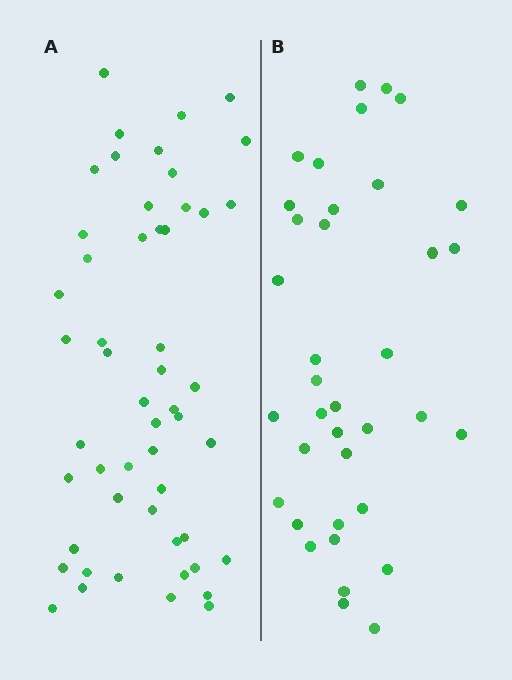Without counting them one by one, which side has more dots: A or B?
Region A (the left region) has more dots.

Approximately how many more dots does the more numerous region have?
Region A has approximately 15 more dots than region B.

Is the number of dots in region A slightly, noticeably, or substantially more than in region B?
Region A has noticeably more, but not dramatically so. The ratio is roughly 1.4 to 1.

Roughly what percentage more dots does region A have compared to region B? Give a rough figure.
About 40% more.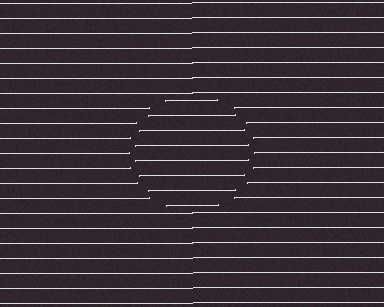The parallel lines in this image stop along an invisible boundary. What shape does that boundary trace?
An illusory circle. The interior of the shape contains the same grating, shifted by half a period — the contour is defined by the phase discontinuity where line-ends from the inner and outer gratings abut.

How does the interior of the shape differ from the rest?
The interior of the shape contains the same grating, shifted by half a period — the contour is defined by the phase discontinuity where line-ends from the inner and outer gratings abut.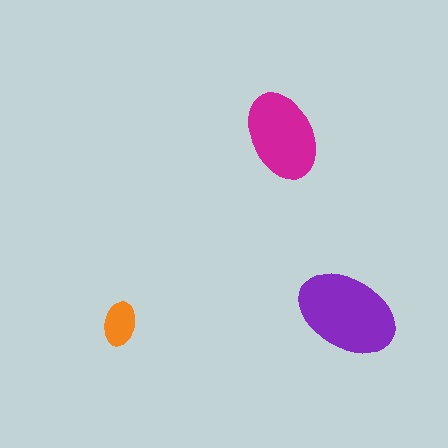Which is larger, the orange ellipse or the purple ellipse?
The purple one.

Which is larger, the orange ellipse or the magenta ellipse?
The magenta one.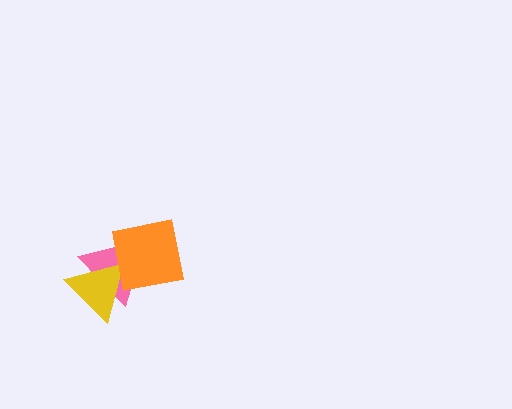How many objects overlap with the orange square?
1 object overlaps with the orange square.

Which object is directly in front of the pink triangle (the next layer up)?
The yellow triangle is directly in front of the pink triangle.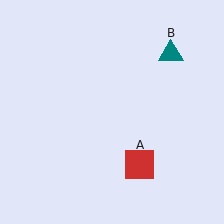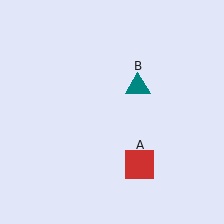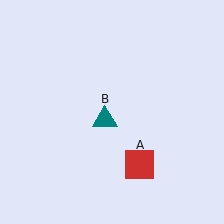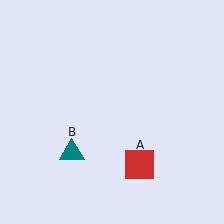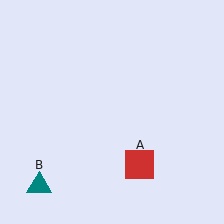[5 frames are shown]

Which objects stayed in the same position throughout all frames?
Red square (object A) remained stationary.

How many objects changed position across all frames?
1 object changed position: teal triangle (object B).